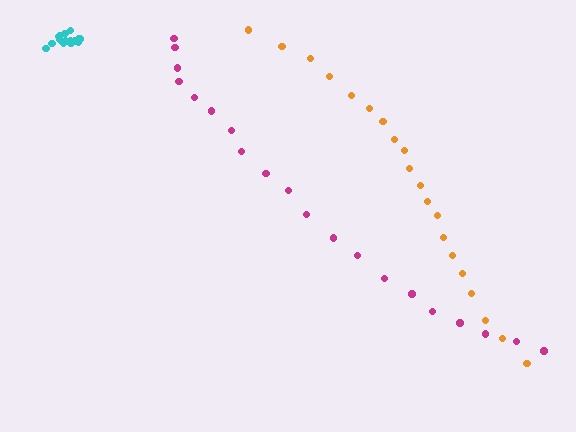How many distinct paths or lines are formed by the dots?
There are 3 distinct paths.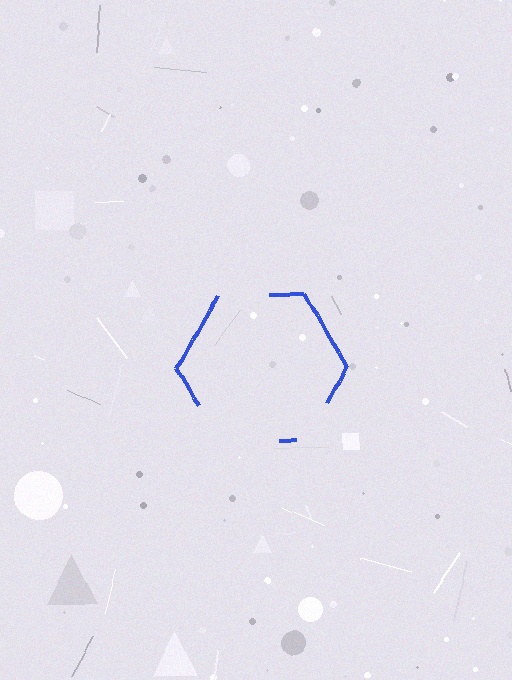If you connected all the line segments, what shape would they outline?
They would outline a hexagon.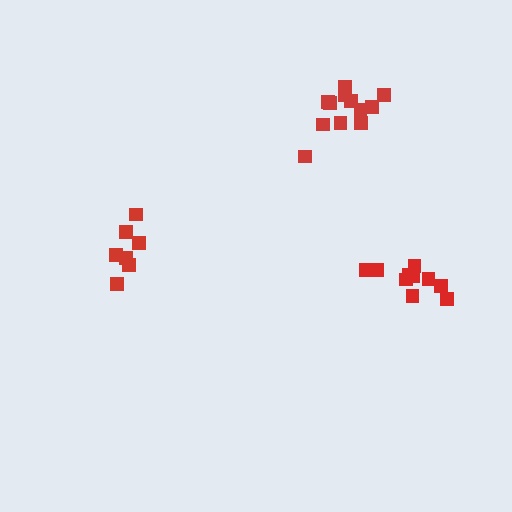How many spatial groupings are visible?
There are 3 spatial groupings.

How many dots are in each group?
Group 1: 10 dots, Group 2: 7 dots, Group 3: 12 dots (29 total).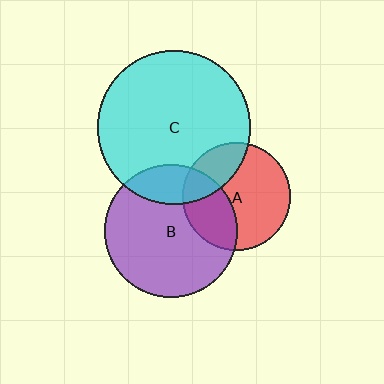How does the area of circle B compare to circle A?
Approximately 1.5 times.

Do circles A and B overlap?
Yes.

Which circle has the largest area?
Circle C (cyan).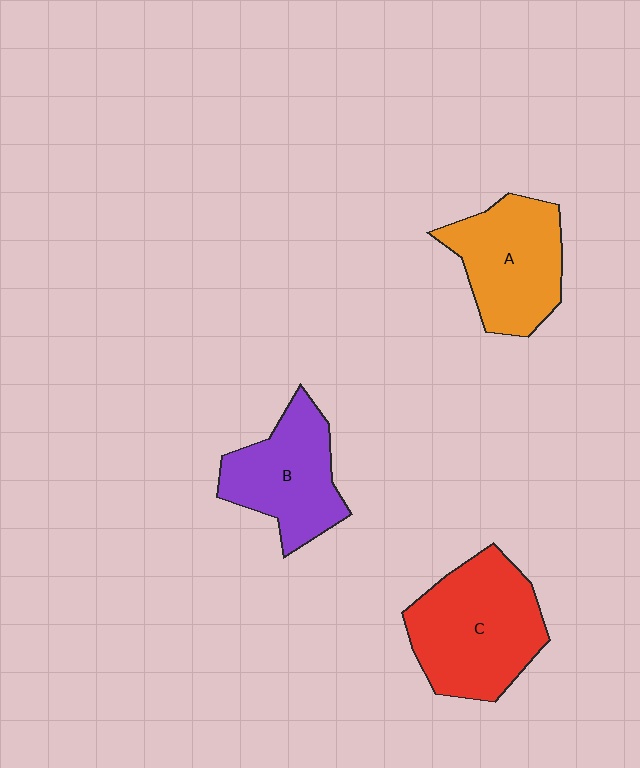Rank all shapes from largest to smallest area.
From largest to smallest: C (red), A (orange), B (purple).